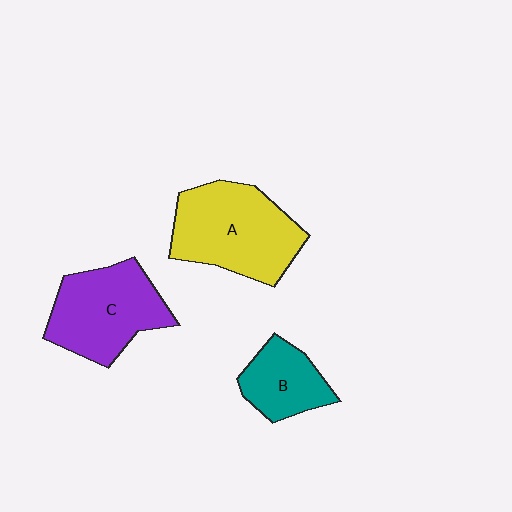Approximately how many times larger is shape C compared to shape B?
Approximately 1.7 times.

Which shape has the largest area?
Shape A (yellow).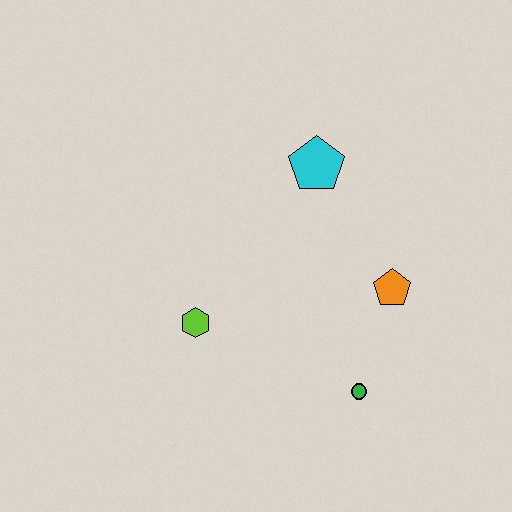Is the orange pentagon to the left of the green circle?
No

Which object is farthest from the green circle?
The cyan pentagon is farthest from the green circle.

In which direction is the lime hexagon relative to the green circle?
The lime hexagon is to the left of the green circle.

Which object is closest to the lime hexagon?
The green circle is closest to the lime hexagon.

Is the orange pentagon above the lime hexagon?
Yes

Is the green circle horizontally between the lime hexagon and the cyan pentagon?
No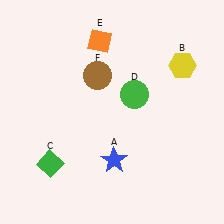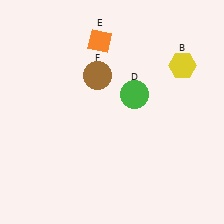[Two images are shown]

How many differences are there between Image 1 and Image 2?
There are 2 differences between the two images.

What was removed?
The blue star (A), the green diamond (C) were removed in Image 2.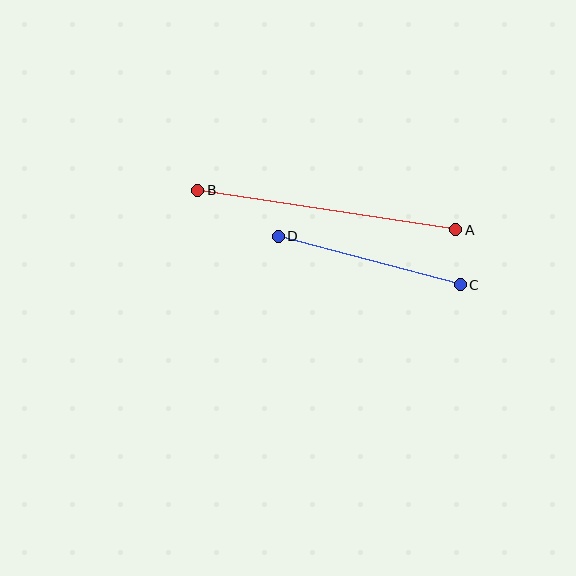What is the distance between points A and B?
The distance is approximately 261 pixels.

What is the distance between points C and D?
The distance is approximately 189 pixels.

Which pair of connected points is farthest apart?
Points A and B are farthest apart.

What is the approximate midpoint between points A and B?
The midpoint is at approximately (327, 210) pixels.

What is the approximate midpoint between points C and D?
The midpoint is at approximately (369, 261) pixels.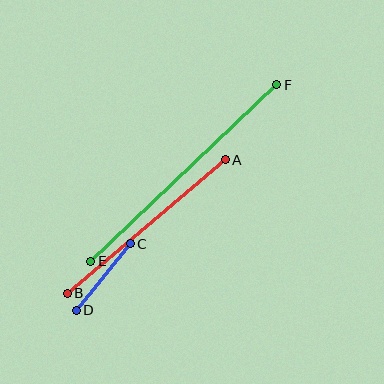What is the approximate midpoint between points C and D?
The midpoint is at approximately (103, 277) pixels.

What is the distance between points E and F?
The distance is approximately 257 pixels.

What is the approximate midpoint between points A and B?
The midpoint is at approximately (146, 226) pixels.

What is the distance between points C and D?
The distance is approximately 86 pixels.